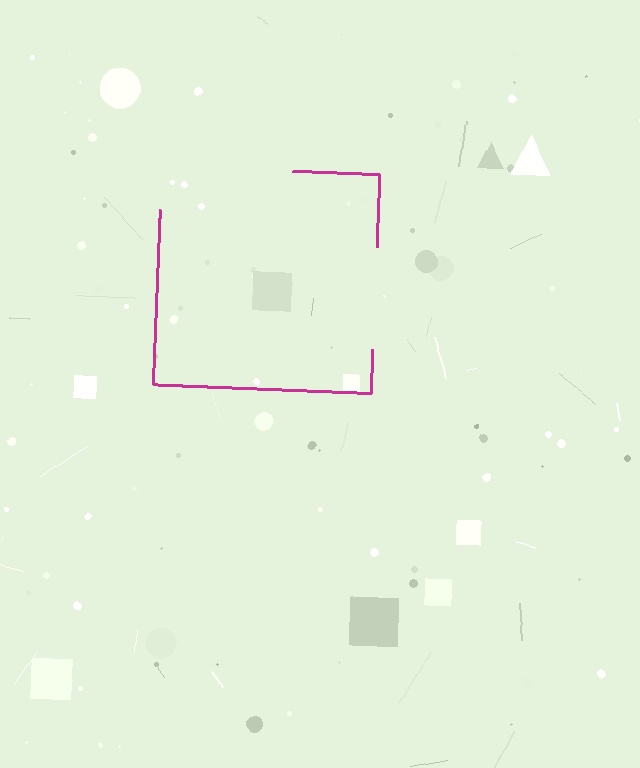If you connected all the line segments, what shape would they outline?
They would outline a square.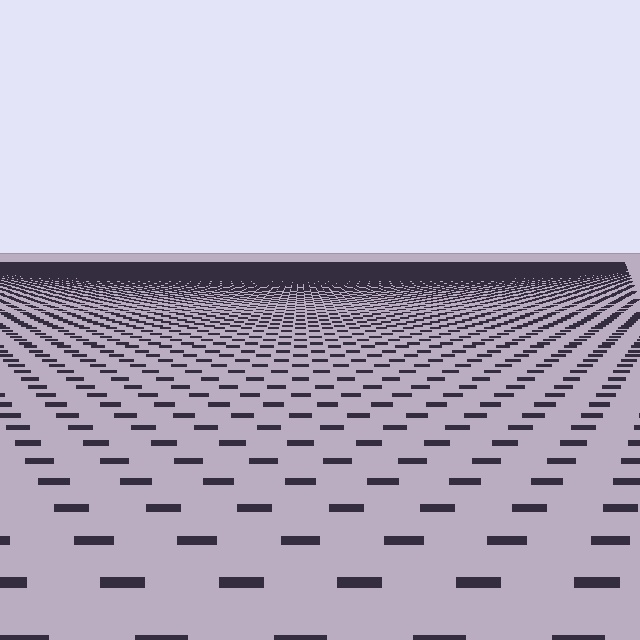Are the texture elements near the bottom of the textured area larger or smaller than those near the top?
Larger. Near the bottom, elements are closer to the viewer and appear at a bigger on-screen size.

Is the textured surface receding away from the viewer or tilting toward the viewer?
The surface is receding away from the viewer. Texture elements get smaller and denser toward the top.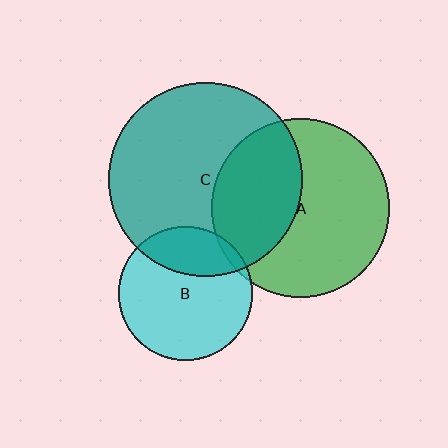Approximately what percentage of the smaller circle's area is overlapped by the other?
Approximately 25%.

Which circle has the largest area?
Circle C (teal).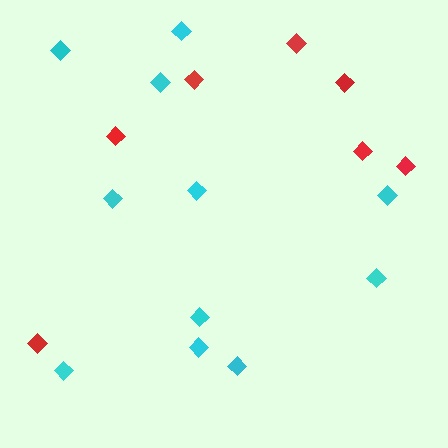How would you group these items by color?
There are 2 groups: one group of cyan diamonds (11) and one group of red diamonds (7).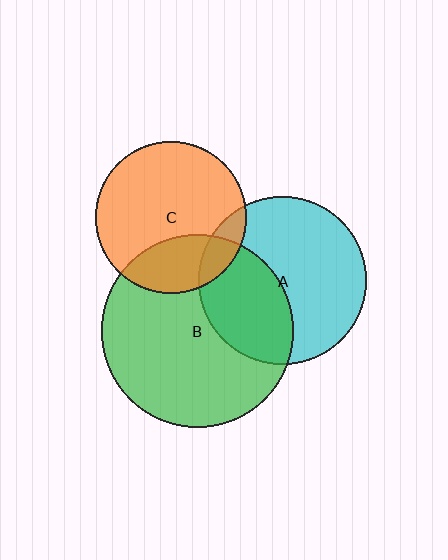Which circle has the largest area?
Circle B (green).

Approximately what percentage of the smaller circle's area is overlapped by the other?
Approximately 40%.